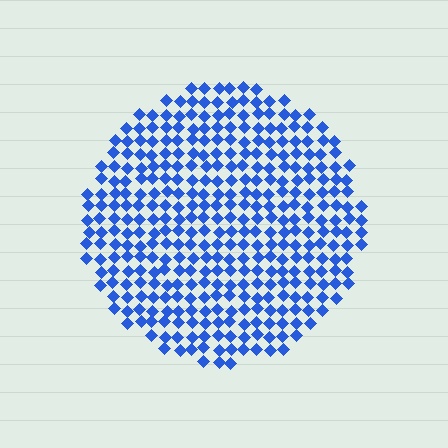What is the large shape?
The large shape is a circle.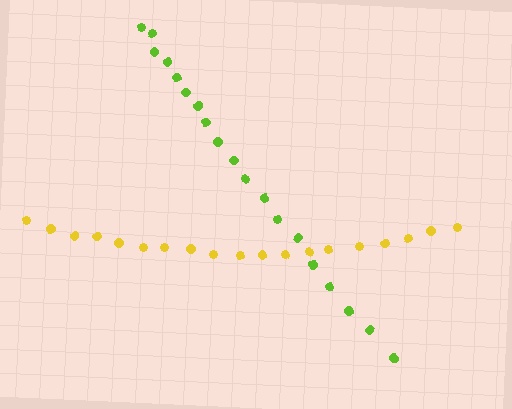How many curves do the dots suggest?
There are 2 distinct paths.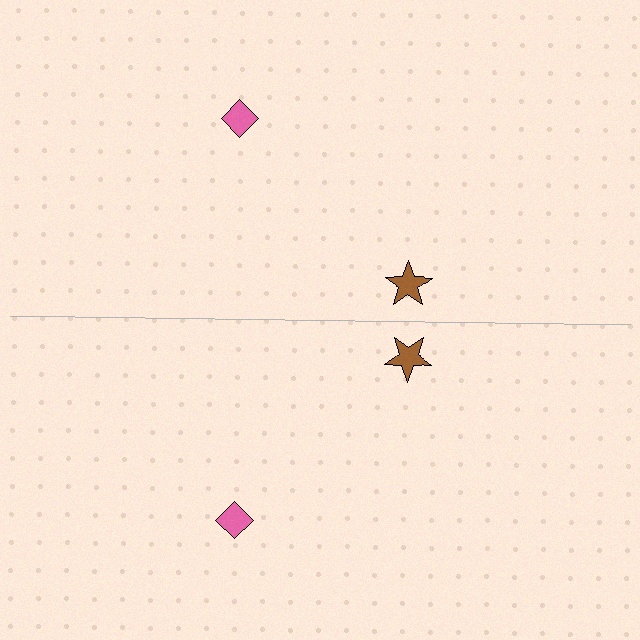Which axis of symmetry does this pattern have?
The pattern has a horizontal axis of symmetry running through the center of the image.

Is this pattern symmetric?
Yes, this pattern has bilateral (reflection) symmetry.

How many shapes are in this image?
There are 4 shapes in this image.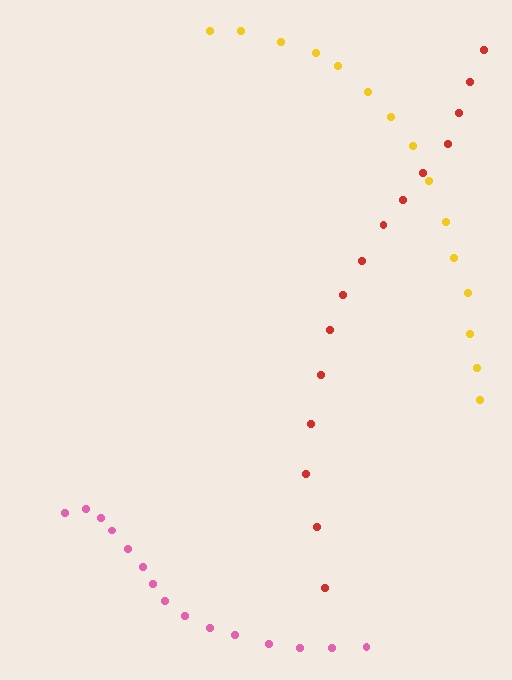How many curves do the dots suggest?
There are 3 distinct paths.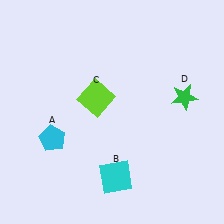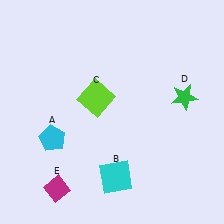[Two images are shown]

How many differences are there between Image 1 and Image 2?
There is 1 difference between the two images.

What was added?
A magenta diamond (E) was added in Image 2.